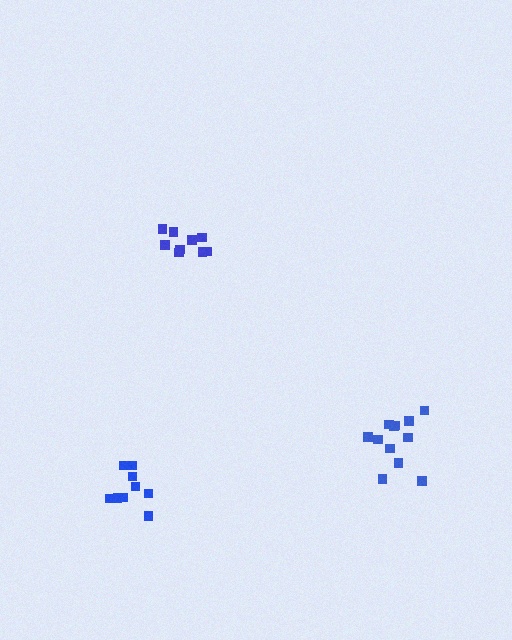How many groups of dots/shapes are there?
There are 3 groups.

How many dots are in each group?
Group 1: 9 dots, Group 2: 12 dots, Group 3: 9 dots (30 total).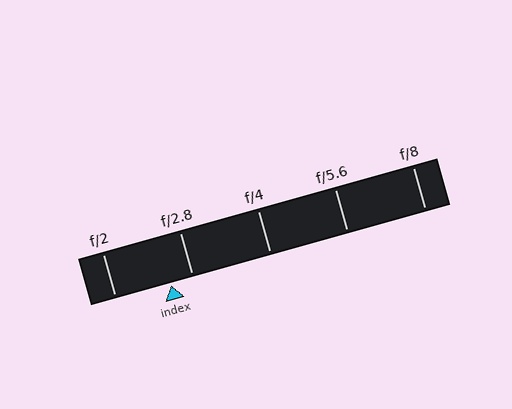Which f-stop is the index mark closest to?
The index mark is closest to f/2.8.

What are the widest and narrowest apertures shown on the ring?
The widest aperture shown is f/2 and the narrowest is f/8.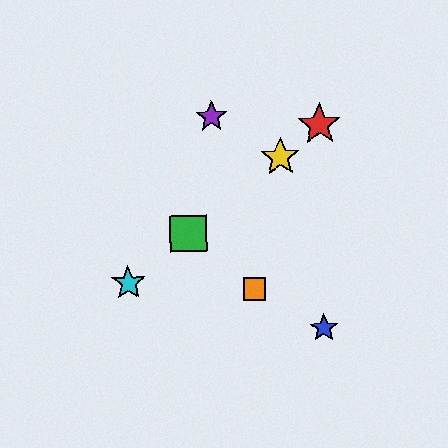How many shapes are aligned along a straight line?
4 shapes (the red star, the green square, the yellow star, the cyan star) are aligned along a straight line.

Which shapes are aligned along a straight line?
The red star, the green square, the yellow star, the cyan star are aligned along a straight line.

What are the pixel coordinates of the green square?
The green square is at (188, 233).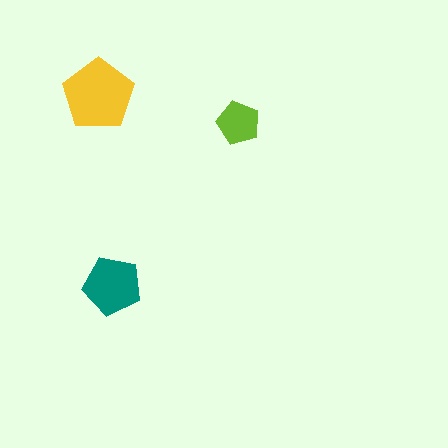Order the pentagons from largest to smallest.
the yellow one, the teal one, the lime one.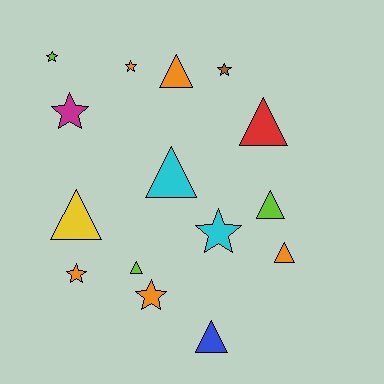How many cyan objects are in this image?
There are 2 cyan objects.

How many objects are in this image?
There are 15 objects.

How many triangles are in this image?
There are 8 triangles.